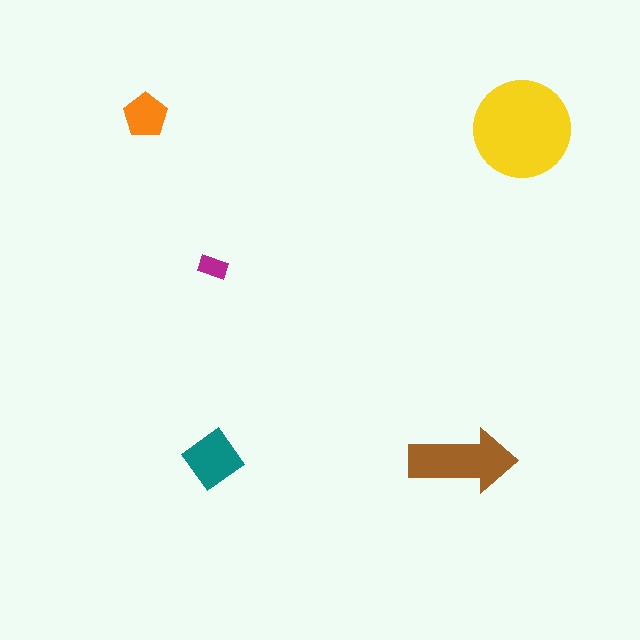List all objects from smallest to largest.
The magenta rectangle, the orange pentagon, the teal diamond, the brown arrow, the yellow circle.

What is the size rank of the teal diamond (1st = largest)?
3rd.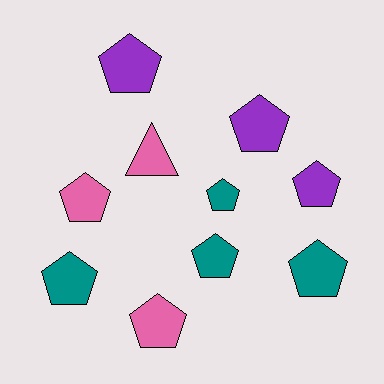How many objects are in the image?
There are 10 objects.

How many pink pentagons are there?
There are 2 pink pentagons.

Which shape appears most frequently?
Pentagon, with 9 objects.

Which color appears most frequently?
Teal, with 4 objects.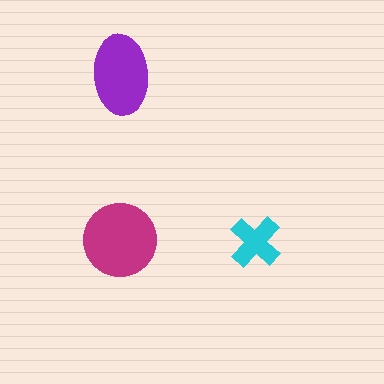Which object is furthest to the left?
The magenta circle is leftmost.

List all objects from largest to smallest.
The magenta circle, the purple ellipse, the cyan cross.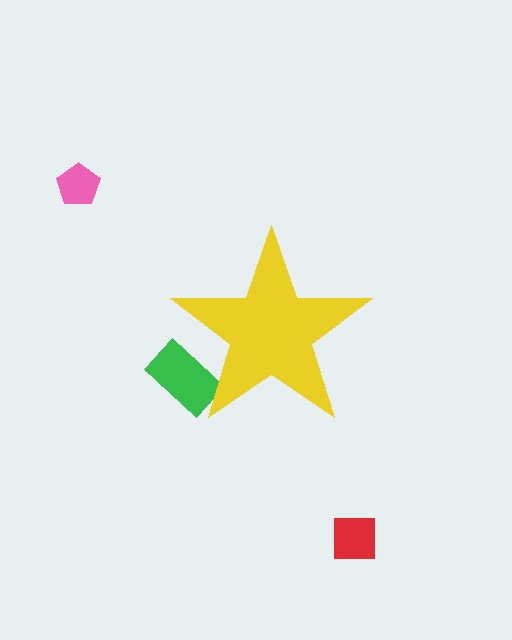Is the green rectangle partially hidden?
Yes, the green rectangle is partially hidden behind the yellow star.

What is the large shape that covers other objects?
A yellow star.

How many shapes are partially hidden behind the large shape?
1 shape is partially hidden.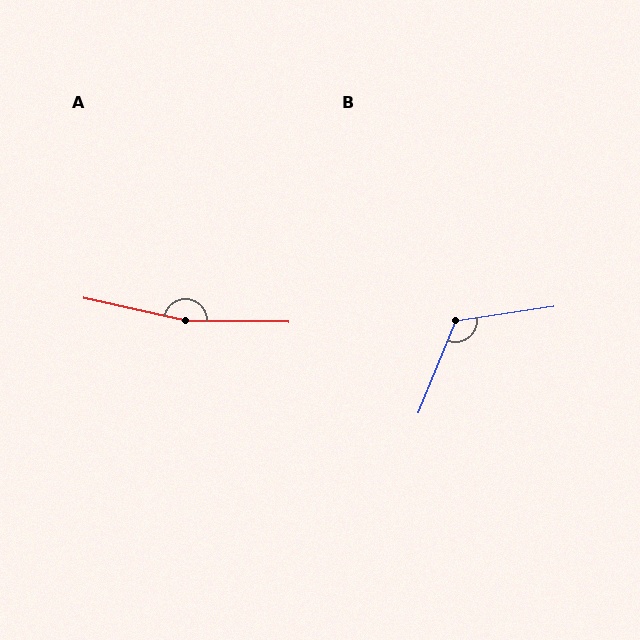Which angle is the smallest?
B, at approximately 120 degrees.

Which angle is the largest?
A, at approximately 168 degrees.